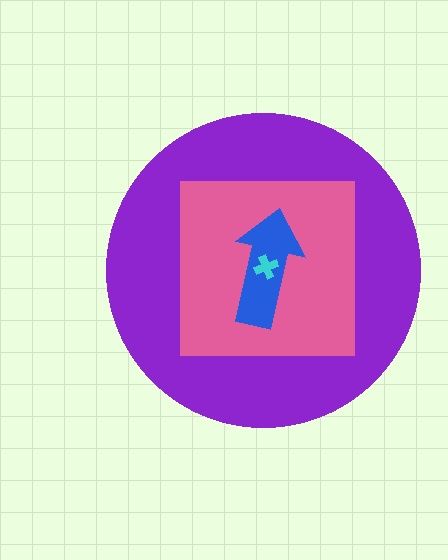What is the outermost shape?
The purple circle.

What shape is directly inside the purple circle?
The pink square.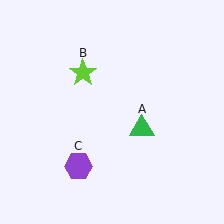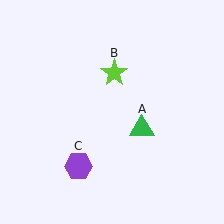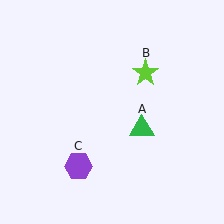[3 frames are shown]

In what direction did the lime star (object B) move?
The lime star (object B) moved right.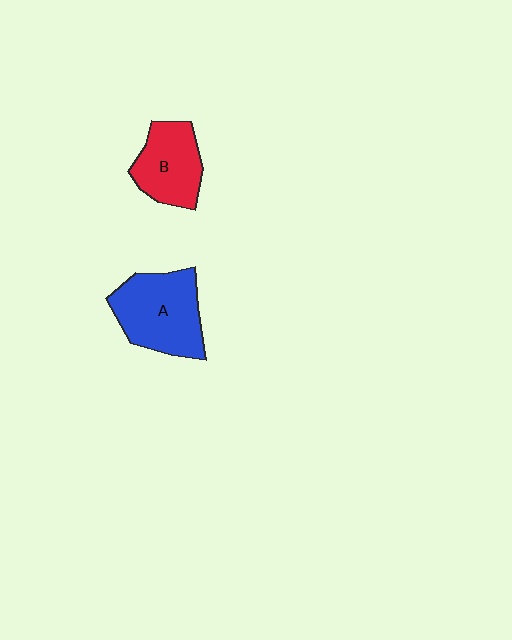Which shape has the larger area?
Shape A (blue).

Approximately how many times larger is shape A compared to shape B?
Approximately 1.4 times.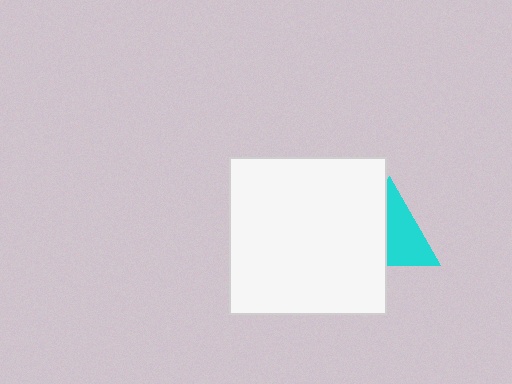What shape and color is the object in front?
The object in front is a white square.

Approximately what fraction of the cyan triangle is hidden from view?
Roughly 47% of the cyan triangle is hidden behind the white square.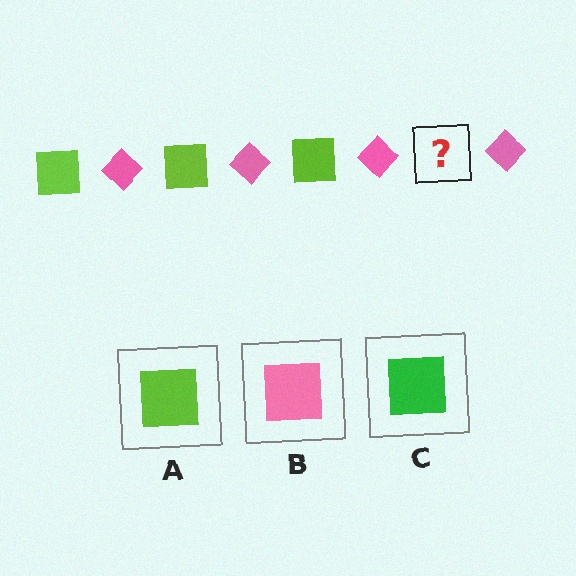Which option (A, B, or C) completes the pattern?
A.